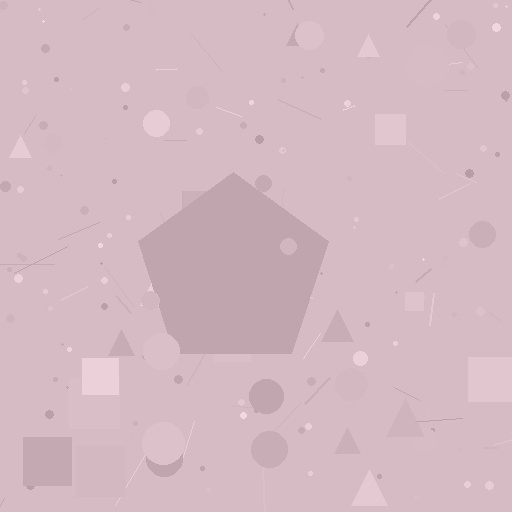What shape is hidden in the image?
A pentagon is hidden in the image.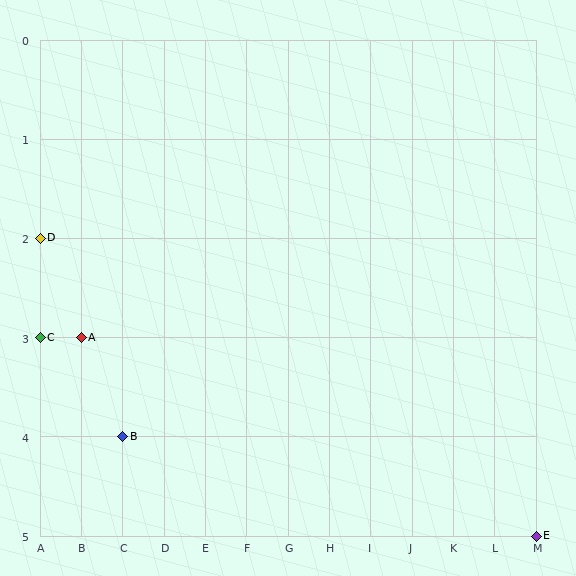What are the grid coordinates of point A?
Point A is at grid coordinates (B, 3).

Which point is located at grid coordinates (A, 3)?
Point C is at (A, 3).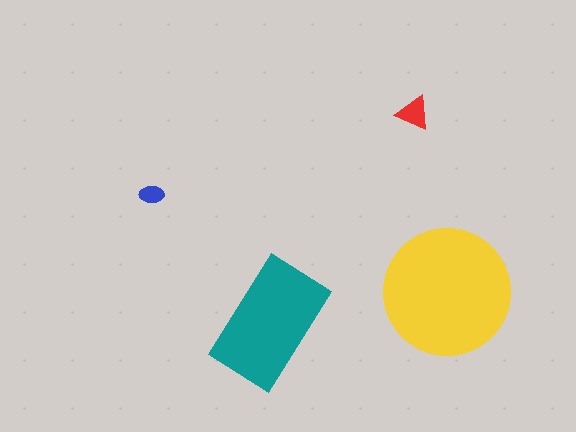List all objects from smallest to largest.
The blue ellipse, the red triangle, the teal rectangle, the yellow circle.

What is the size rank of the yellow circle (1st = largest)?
1st.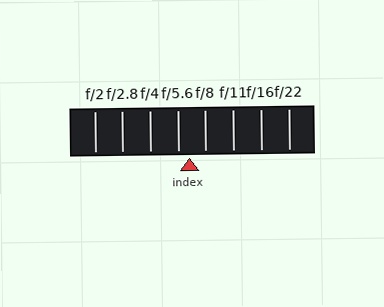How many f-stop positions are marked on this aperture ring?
There are 8 f-stop positions marked.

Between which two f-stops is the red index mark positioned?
The index mark is between f/5.6 and f/8.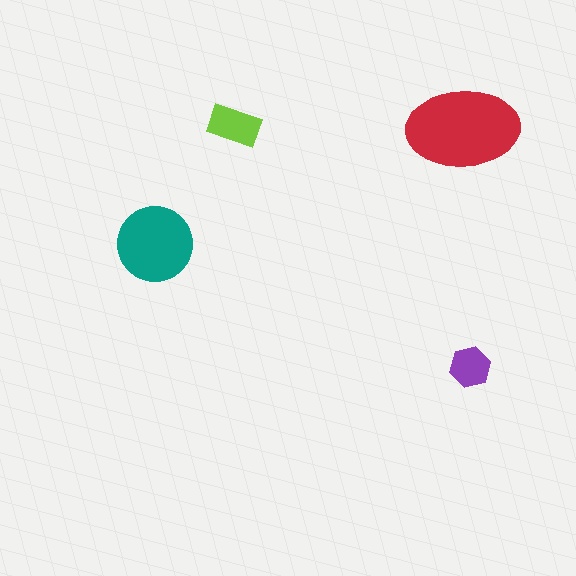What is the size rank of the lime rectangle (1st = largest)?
3rd.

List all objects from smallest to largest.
The purple hexagon, the lime rectangle, the teal circle, the red ellipse.